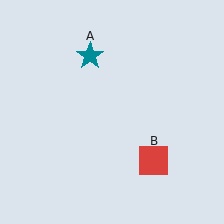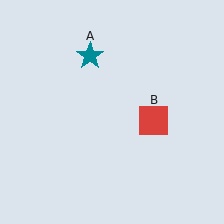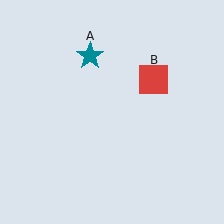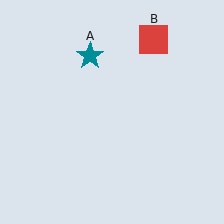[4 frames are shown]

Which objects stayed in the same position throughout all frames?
Teal star (object A) remained stationary.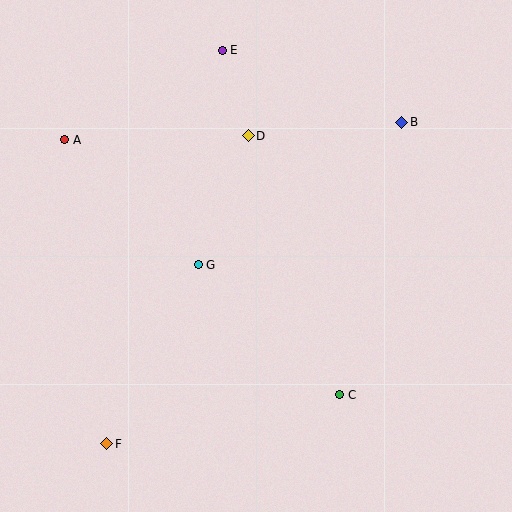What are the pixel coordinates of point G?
Point G is at (198, 265).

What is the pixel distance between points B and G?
The distance between B and G is 249 pixels.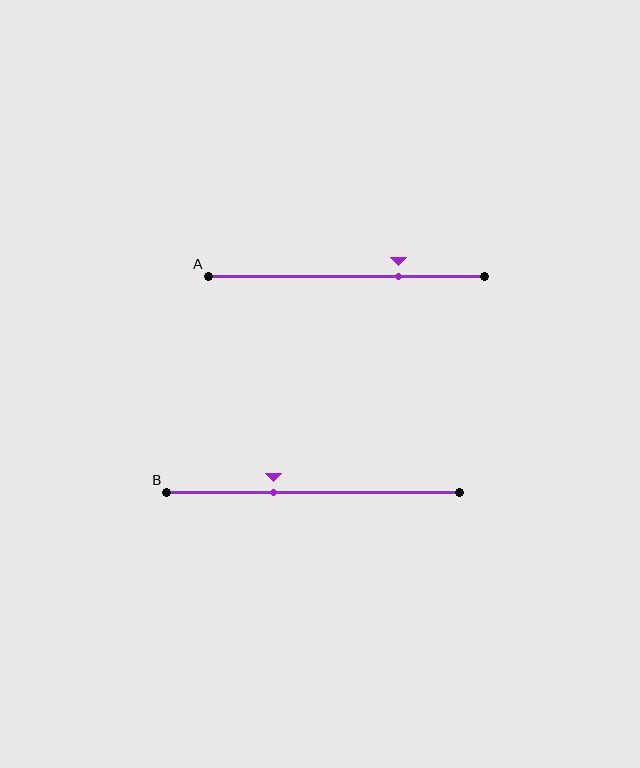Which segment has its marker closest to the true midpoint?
Segment B has its marker closest to the true midpoint.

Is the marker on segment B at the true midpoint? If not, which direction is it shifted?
No, the marker on segment B is shifted to the left by about 14% of the segment length.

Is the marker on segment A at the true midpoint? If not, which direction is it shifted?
No, the marker on segment A is shifted to the right by about 19% of the segment length.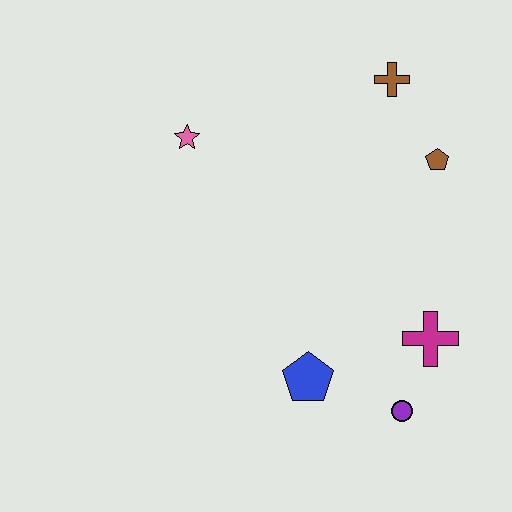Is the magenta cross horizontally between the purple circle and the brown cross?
No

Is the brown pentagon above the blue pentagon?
Yes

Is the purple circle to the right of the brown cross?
Yes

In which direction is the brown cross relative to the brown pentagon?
The brown cross is above the brown pentagon.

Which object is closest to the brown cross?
The brown pentagon is closest to the brown cross.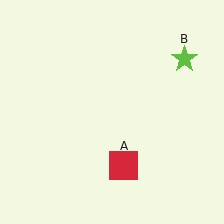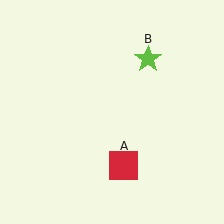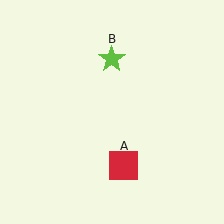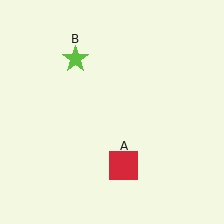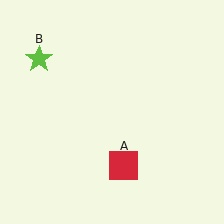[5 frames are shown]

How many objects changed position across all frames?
1 object changed position: lime star (object B).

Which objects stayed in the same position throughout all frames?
Red square (object A) remained stationary.